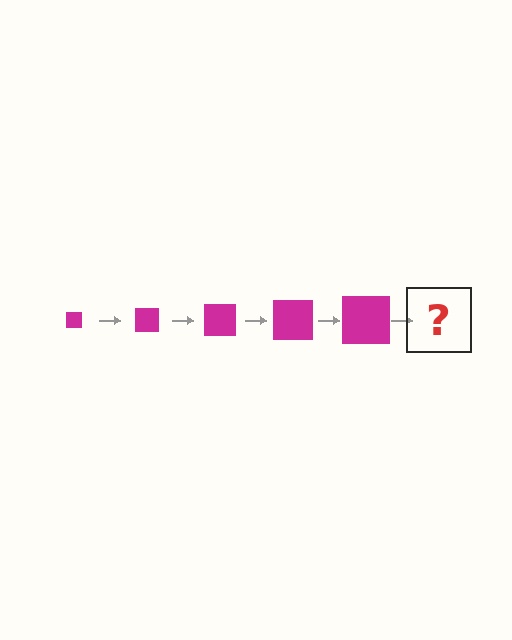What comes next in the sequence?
The next element should be a magenta square, larger than the previous one.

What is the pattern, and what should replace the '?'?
The pattern is that the square gets progressively larger each step. The '?' should be a magenta square, larger than the previous one.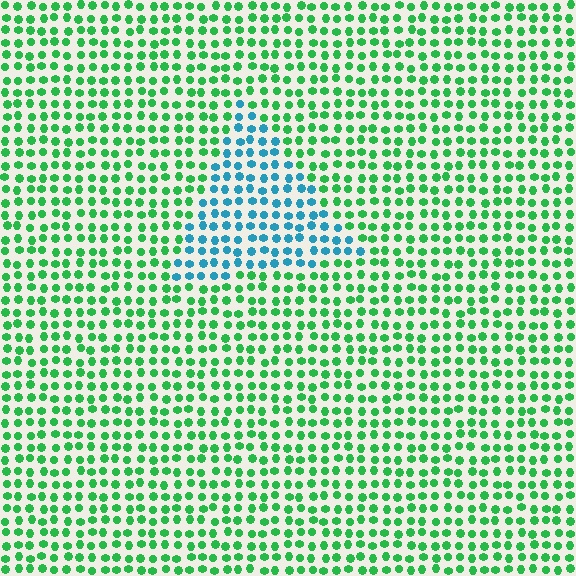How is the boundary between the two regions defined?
The boundary is defined purely by a slight shift in hue (about 59 degrees). Spacing, size, and orientation are identical on both sides.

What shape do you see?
I see a triangle.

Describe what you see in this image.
The image is filled with small green elements in a uniform arrangement. A triangle-shaped region is visible where the elements are tinted to a slightly different hue, forming a subtle color boundary.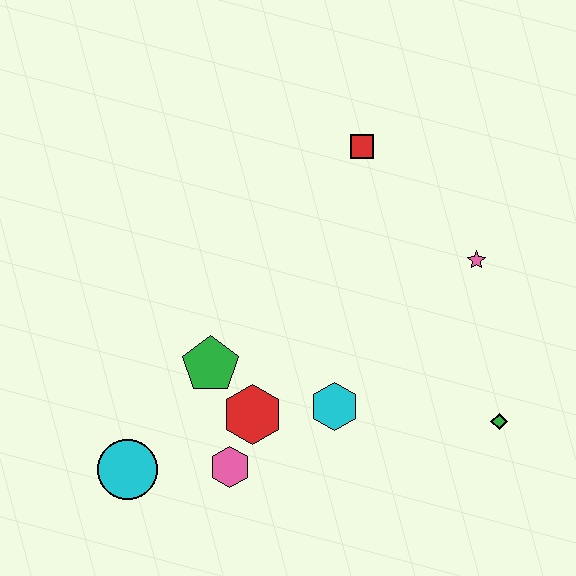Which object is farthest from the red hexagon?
The red square is farthest from the red hexagon.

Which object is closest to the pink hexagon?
The red hexagon is closest to the pink hexagon.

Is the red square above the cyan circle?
Yes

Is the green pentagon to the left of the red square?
Yes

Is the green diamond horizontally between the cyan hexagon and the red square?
No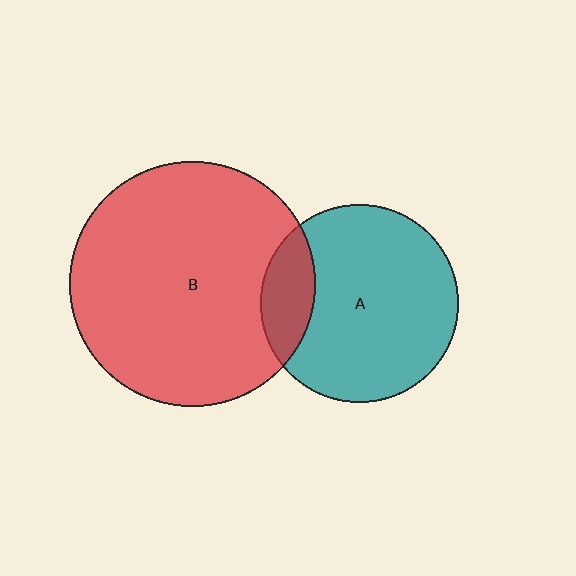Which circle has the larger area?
Circle B (red).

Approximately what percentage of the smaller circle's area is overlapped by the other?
Approximately 15%.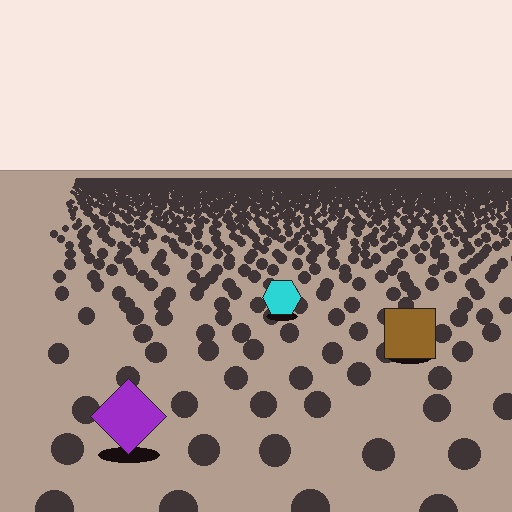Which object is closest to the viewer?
The purple diamond is closest. The texture marks near it are larger and more spread out.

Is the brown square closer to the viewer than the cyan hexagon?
Yes. The brown square is closer — you can tell from the texture gradient: the ground texture is coarser near it.